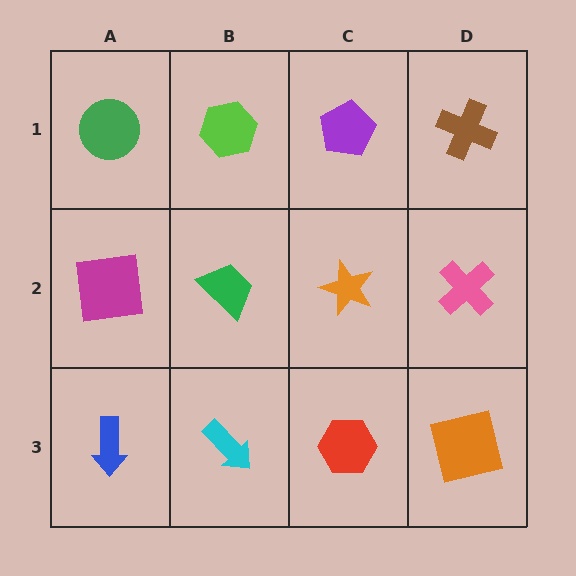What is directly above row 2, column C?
A purple pentagon.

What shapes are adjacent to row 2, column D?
A brown cross (row 1, column D), an orange square (row 3, column D), an orange star (row 2, column C).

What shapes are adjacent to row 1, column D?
A pink cross (row 2, column D), a purple pentagon (row 1, column C).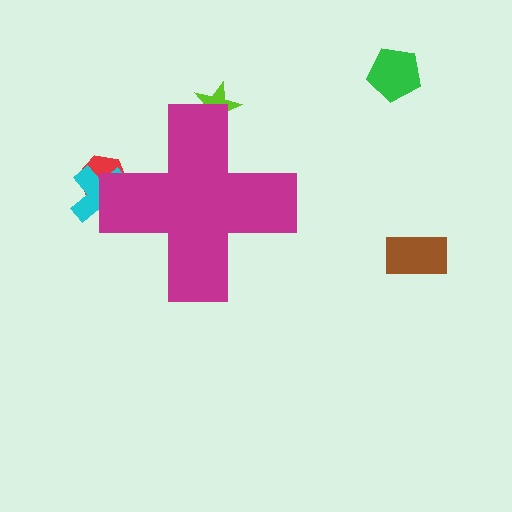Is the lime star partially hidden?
Yes, the lime star is partially hidden behind the magenta cross.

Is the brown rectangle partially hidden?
No, the brown rectangle is fully visible.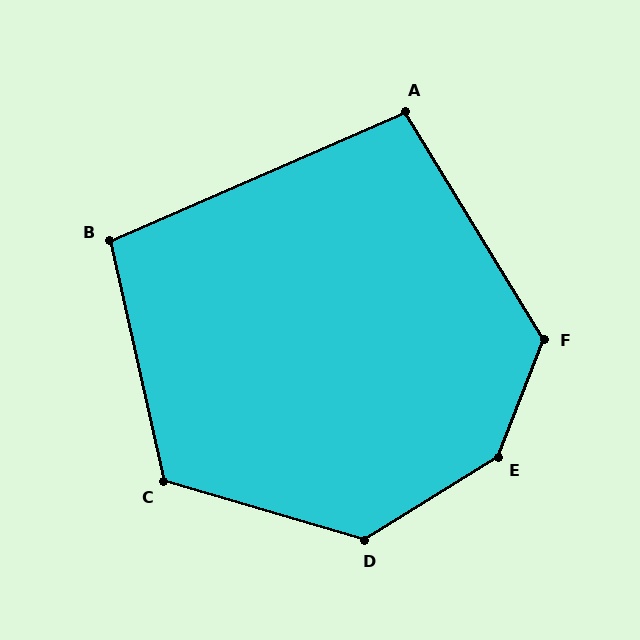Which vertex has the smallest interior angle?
A, at approximately 98 degrees.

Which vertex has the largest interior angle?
E, at approximately 143 degrees.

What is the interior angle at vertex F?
Approximately 127 degrees (obtuse).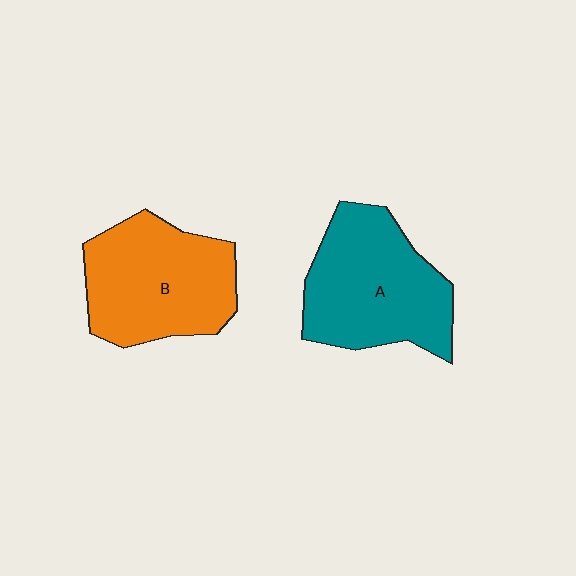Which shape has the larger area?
Shape A (teal).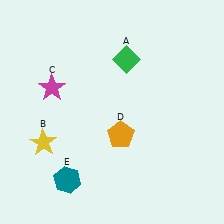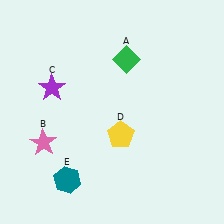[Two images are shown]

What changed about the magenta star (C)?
In Image 1, C is magenta. In Image 2, it changed to purple.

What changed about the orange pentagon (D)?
In Image 1, D is orange. In Image 2, it changed to yellow.